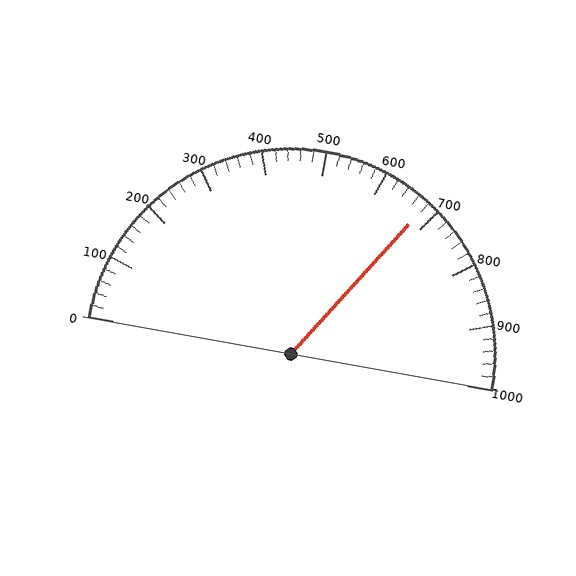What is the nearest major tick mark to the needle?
The nearest major tick mark is 700.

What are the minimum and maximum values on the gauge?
The gauge ranges from 0 to 1000.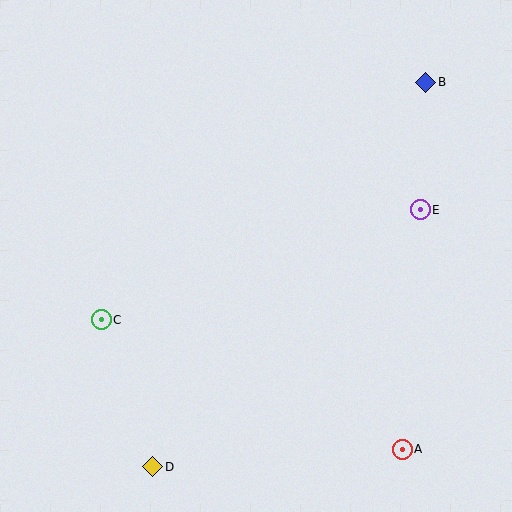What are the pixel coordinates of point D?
Point D is at (153, 467).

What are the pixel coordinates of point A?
Point A is at (402, 449).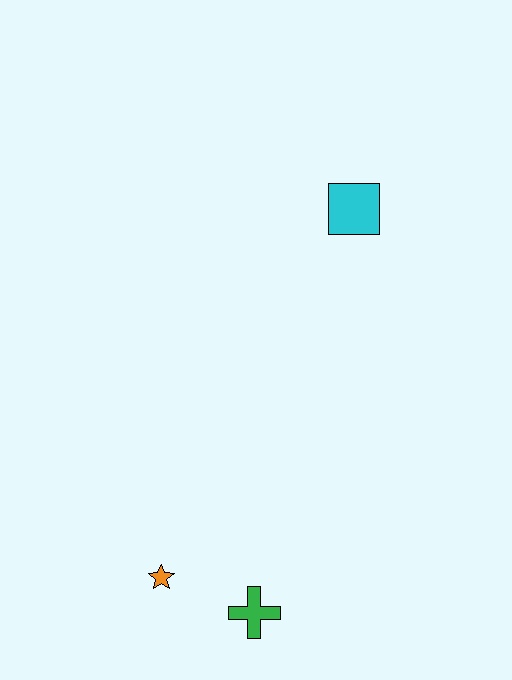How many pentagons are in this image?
There are no pentagons.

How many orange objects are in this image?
There is 1 orange object.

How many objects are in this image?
There are 3 objects.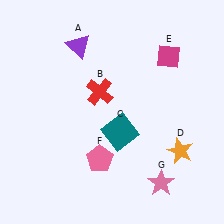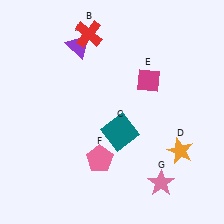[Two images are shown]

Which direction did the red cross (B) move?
The red cross (B) moved up.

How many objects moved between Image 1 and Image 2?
2 objects moved between the two images.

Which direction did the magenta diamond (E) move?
The magenta diamond (E) moved down.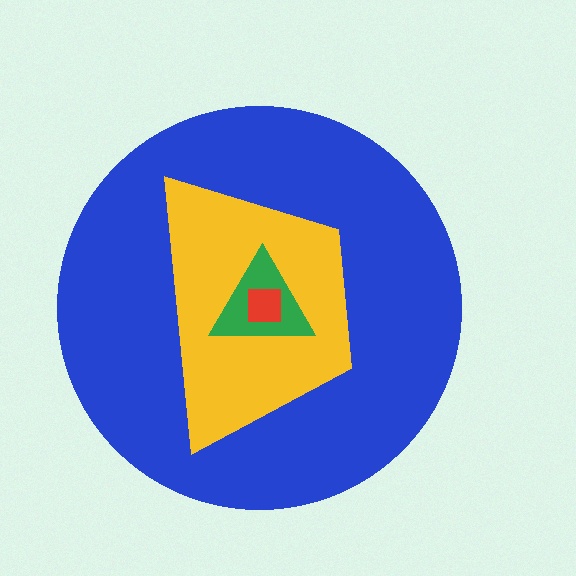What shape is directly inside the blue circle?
The yellow trapezoid.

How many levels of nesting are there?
4.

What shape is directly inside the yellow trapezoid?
The green triangle.